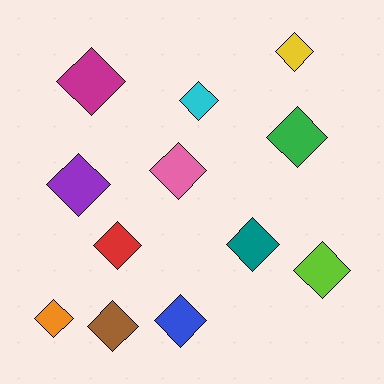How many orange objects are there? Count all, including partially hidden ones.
There is 1 orange object.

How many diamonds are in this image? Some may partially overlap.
There are 12 diamonds.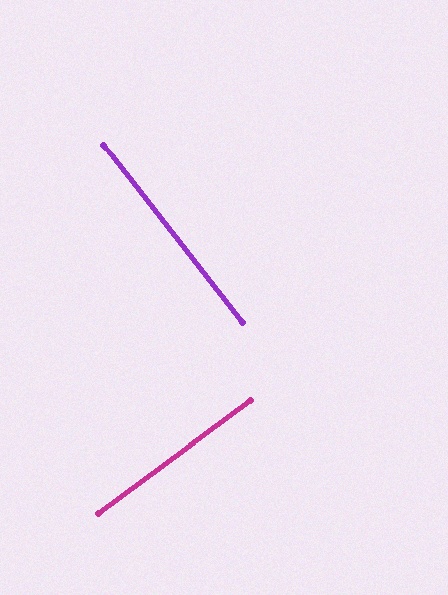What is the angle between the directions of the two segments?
Approximately 89 degrees.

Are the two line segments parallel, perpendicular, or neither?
Perpendicular — they meet at approximately 89°.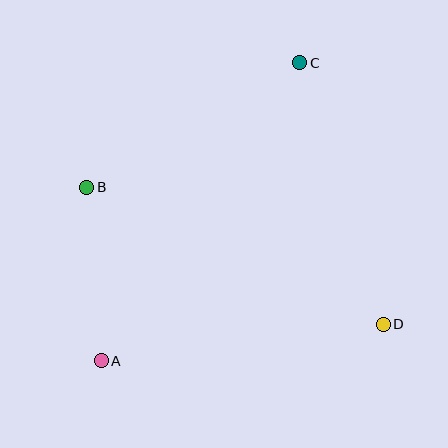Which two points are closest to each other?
Points A and B are closest to each other.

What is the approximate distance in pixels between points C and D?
The distance between C and D is approximately 275 pixels.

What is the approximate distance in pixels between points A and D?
The distance between A and D is approximately 284 pixels.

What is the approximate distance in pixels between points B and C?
The distance between B and C is approximately 247 pixels.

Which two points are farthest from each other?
Points A and C are farthest from each other.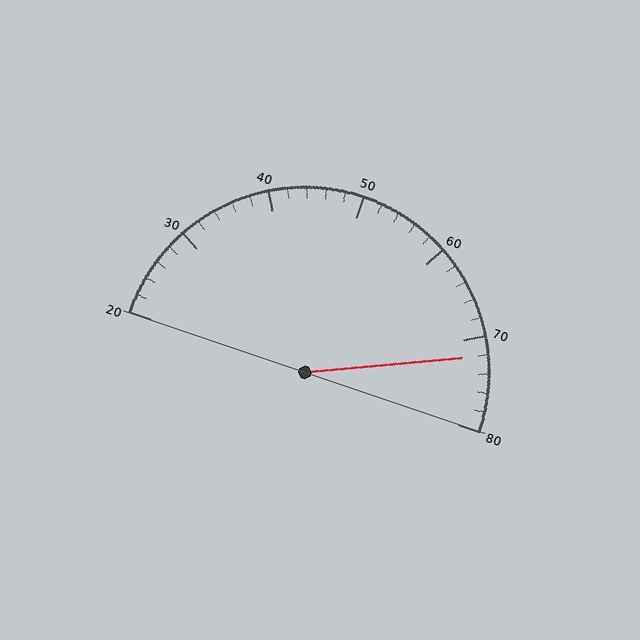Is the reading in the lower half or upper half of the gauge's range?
The reading is in the upper half of the range (20 to 80).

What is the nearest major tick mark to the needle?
The nearest major tick mark is 70.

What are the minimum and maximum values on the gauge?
The gauge ranges from 20 to 80.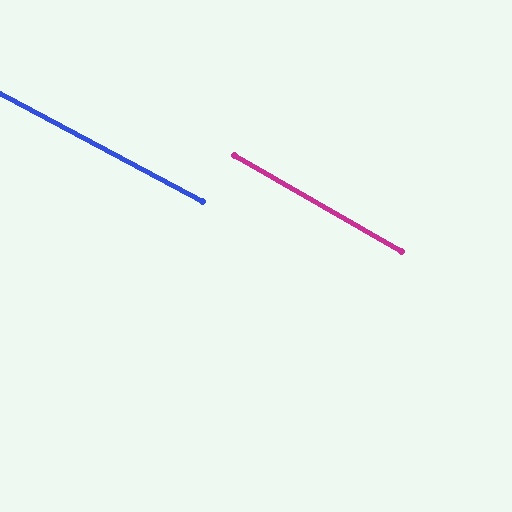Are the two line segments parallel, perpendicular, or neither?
Parallel — their directions differ by only 2.0°.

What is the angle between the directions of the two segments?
Approximately 2 degrees.